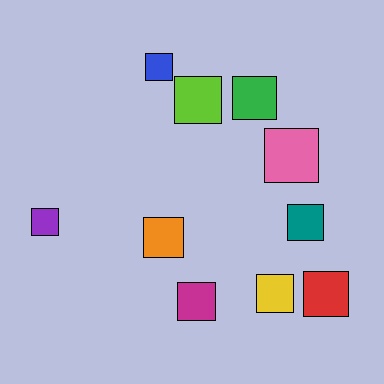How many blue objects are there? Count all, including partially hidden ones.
There is 1 blue object.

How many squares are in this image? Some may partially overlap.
There are 10 squares.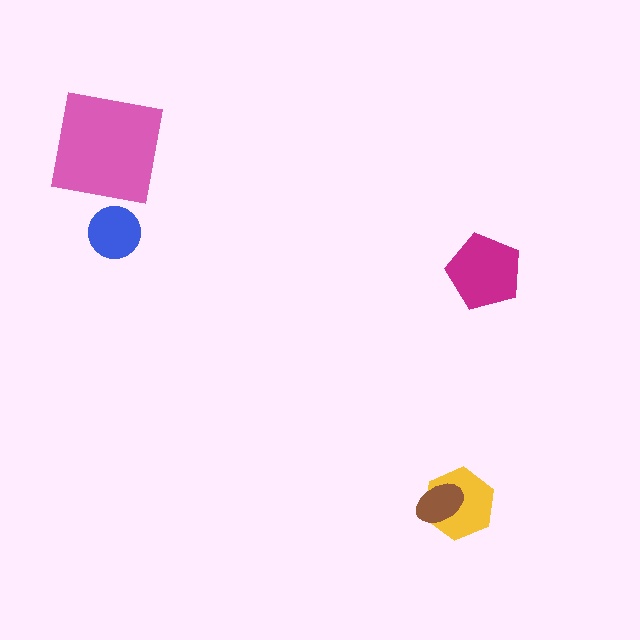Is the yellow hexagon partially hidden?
Yes, it is partially covered by another shape.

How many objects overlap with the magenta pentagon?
0 objects overlap with the magenta pentagon.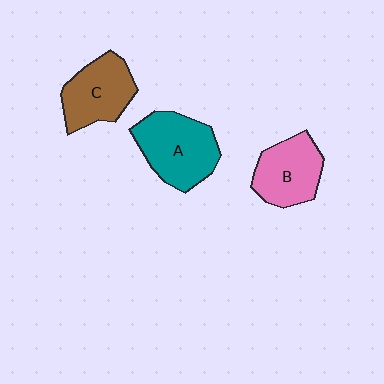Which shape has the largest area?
Shape A (teal).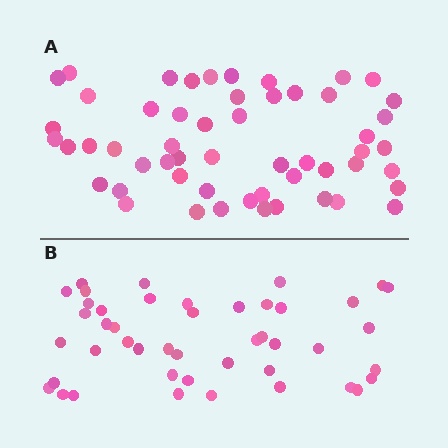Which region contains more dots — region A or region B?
Region A (the top region) has more dots.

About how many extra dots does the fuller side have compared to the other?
Region A has roughly 8 or so more dots than region B.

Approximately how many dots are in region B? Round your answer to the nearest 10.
About 40 dots. (The exact count is 45, which rounds to 40.)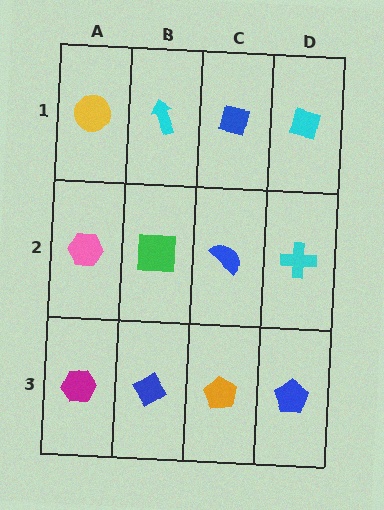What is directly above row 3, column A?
A pink hexagon.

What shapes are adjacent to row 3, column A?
A pink hexagon (row 2, column A), a blue diamond (row 3, column B).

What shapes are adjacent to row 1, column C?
A blue semicircle (row 2, column C), a cyan arrow (row 1, column B), a cyan diamond (row 1, column D).